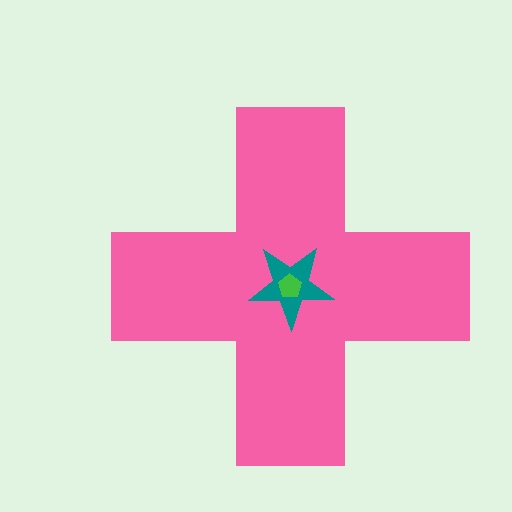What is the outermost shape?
The pink cross.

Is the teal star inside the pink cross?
Yes.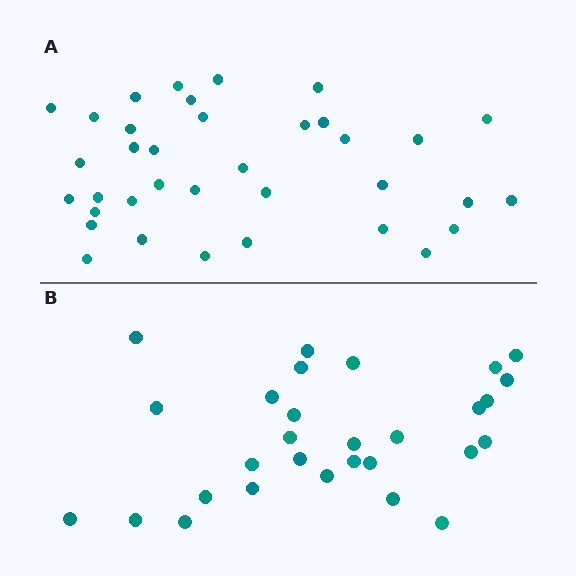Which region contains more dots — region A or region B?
Region A (the top region) has more dots.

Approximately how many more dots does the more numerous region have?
Region A has roughly 8 or so more dots than region B.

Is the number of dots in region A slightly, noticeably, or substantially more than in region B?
Region A has only slightly more — the two regions are fairly close. The ratio is roughly 1.2 to 1.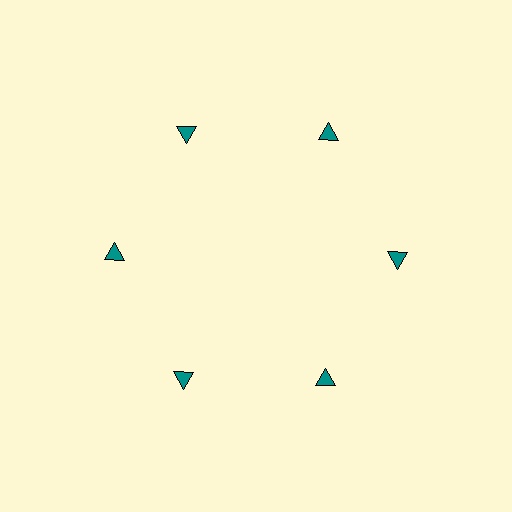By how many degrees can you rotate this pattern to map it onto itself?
The pattern maps onto itself every 60 degrees of rotation.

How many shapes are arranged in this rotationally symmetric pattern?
There are 6 shapes, arranged in 6 groups of 1.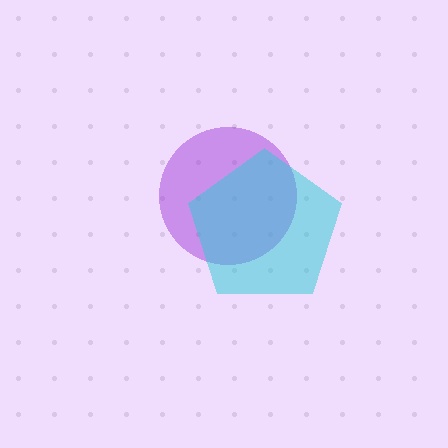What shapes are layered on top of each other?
The layered shapes are: a purple circle, a cyan pentagon.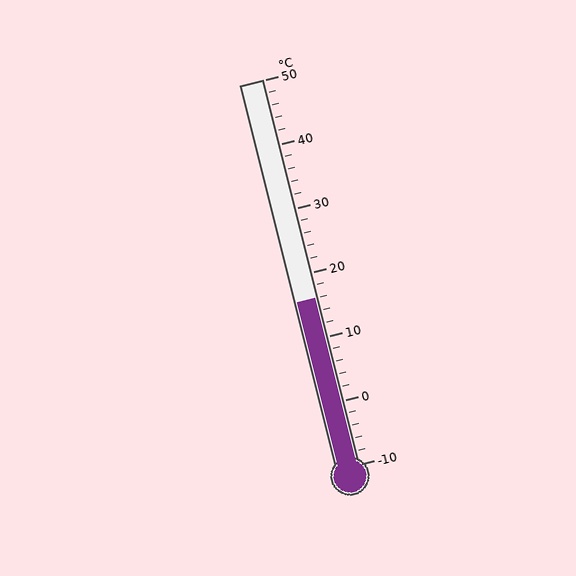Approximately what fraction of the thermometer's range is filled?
The thermometer is filled to approximately 45% of its range.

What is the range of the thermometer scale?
The thermometer scale ranges from -10°C to 50°C.